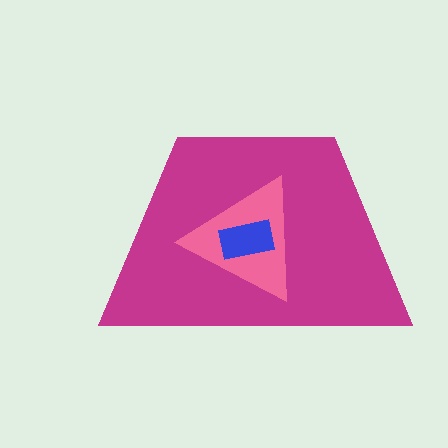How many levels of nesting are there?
3.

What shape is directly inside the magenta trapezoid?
The pink triangle.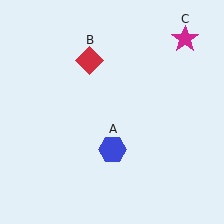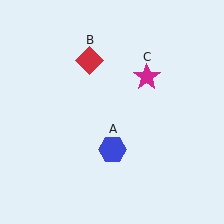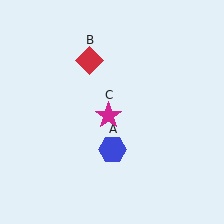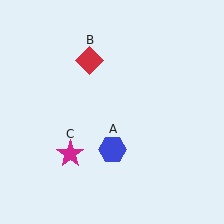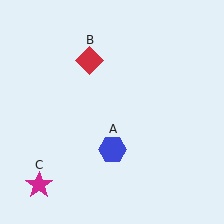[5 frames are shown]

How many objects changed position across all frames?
1 object changed position: magenta star (object C).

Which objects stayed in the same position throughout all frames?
Blue hexagon (object A) and red diamond (object B) remained stationary.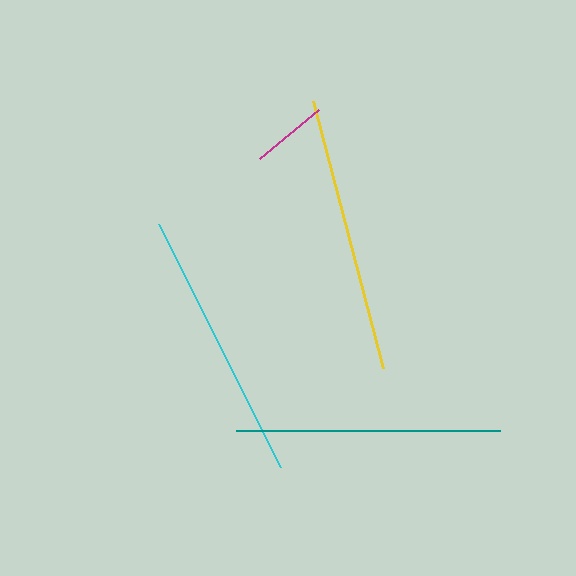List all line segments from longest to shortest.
From longest to shortest: yellow, cyan, teal, magenta.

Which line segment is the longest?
The yellow line is the longest at approximately 277 pixels.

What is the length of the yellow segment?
The yellow segment is approximately 277 pixels long.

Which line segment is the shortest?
The magenta line is the shortest at approximately 77 pixels.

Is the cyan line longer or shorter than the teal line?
The cyan line is longer than the teal line.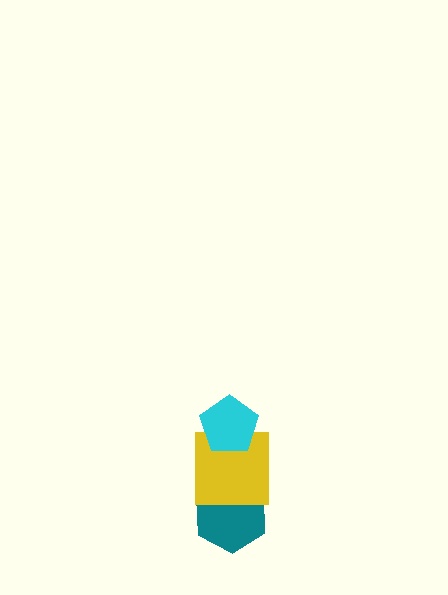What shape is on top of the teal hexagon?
The yellow square is on top of the teal hexagon.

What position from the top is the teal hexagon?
The teal hexagon is 3rd from the top.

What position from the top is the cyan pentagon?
The cyan pentagon is 1st from the top.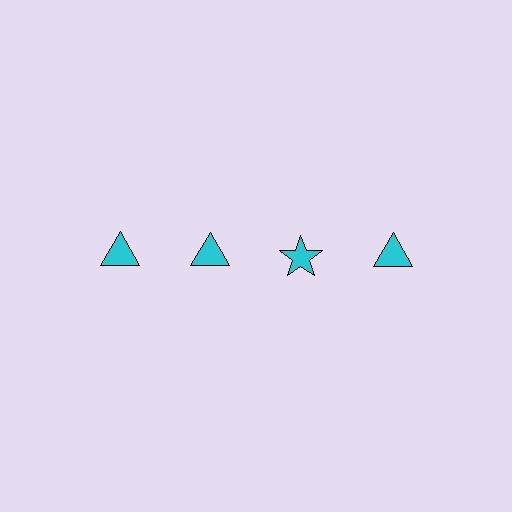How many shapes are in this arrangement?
There are 4 shapes arranged in a grid pattern.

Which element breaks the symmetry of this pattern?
The cyan star in the top row, center column breaks the symmetry. All other shapes are cyan triangles.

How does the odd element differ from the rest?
It has a different shape: star instead of triangle.